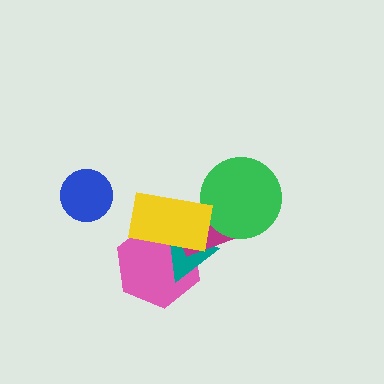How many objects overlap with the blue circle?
0 objects overlap with the blue circle.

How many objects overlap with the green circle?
1 object overlaps with the green circle.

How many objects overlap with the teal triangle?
3 objects overlap with the teal triangle.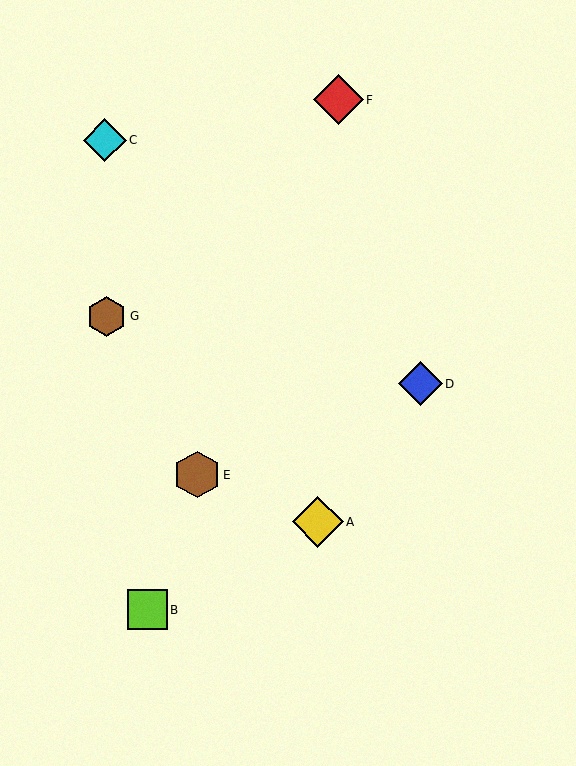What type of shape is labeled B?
Shape B is a lime square.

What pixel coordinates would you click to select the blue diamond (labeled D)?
Click at (420, 384) to select the blue diamond D.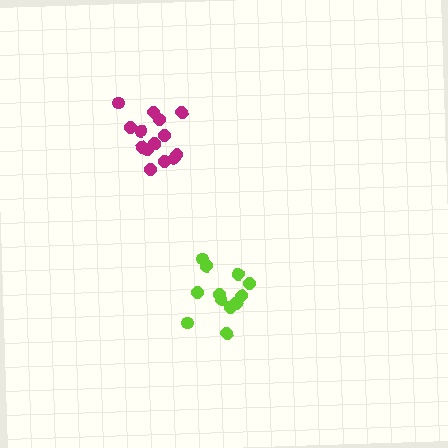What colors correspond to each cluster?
The clusters are colored: lime, magenta.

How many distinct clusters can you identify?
There are 2 distinct clusters.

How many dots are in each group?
Group 1: 13 dots, Group 2: 14 dots (27 total).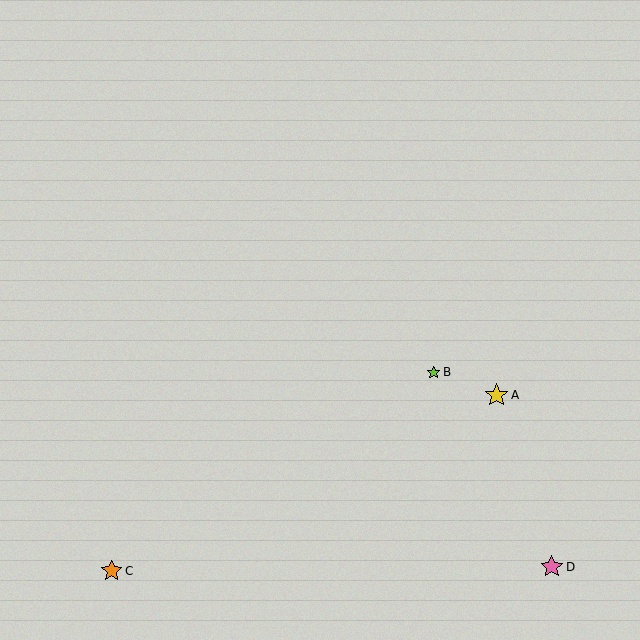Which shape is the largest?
The yellow star (labeled A) is the largest.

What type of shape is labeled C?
Shape C is an orange star.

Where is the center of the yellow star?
The center of the yellow star is at (497, 395).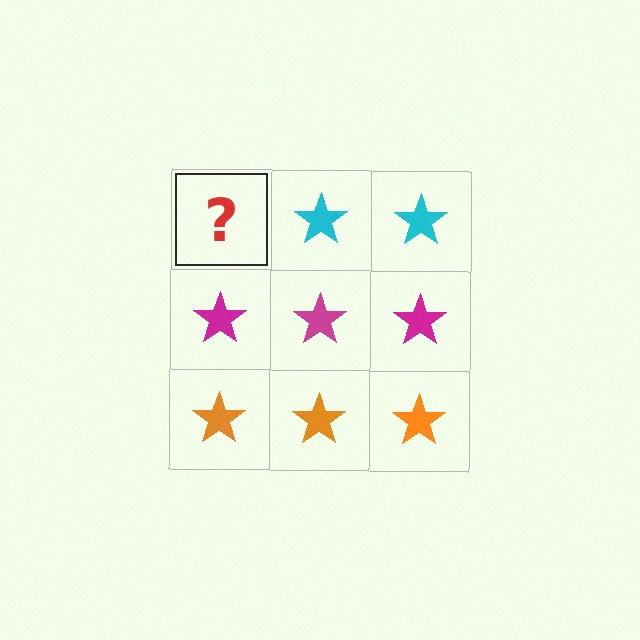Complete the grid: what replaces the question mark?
The question mark should be replaced with a cyan star.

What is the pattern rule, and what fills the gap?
The rule is that each row has a consistent color. The gap should be filled with a cyan star.